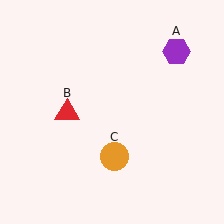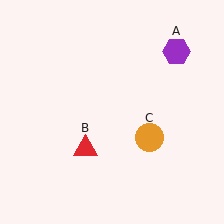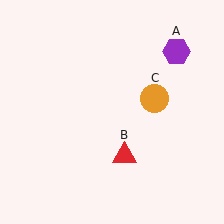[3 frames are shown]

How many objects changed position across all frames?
2 objects changed position: red triangle (object B), orange circle (object C).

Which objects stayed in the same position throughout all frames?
Purple hexagon (object A) remained stationary.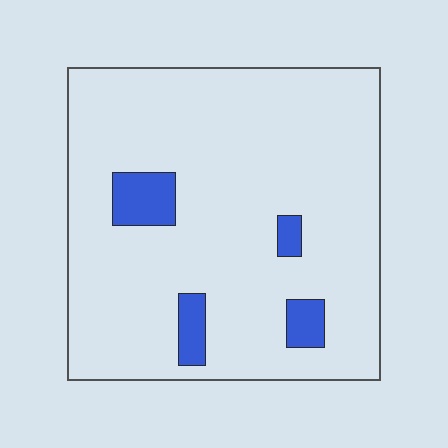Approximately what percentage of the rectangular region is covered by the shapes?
Approximately 10%.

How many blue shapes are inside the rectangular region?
4.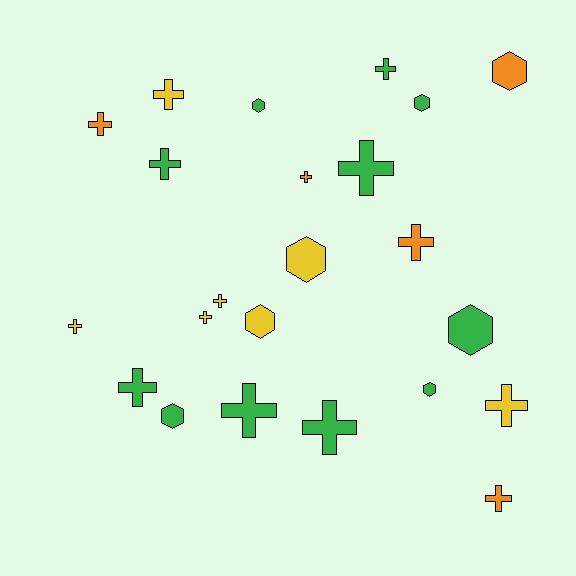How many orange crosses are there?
There are 4 orange crosses.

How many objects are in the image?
There are 23 objects.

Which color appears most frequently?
Green, with 11 objects.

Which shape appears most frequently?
Cross, with 15 objects.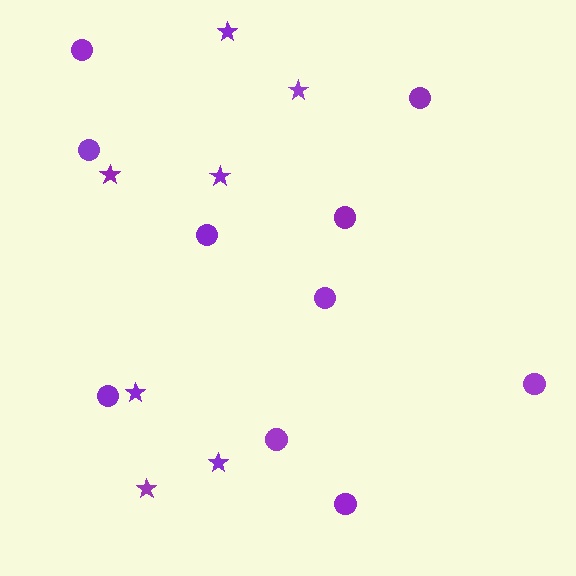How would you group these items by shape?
There are 2 groups: one group of circles (10) and one group of stars (7).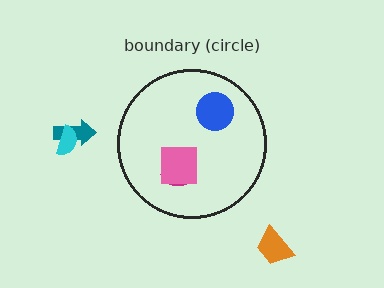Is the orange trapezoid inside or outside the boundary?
Outside.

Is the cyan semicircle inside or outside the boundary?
Outside.